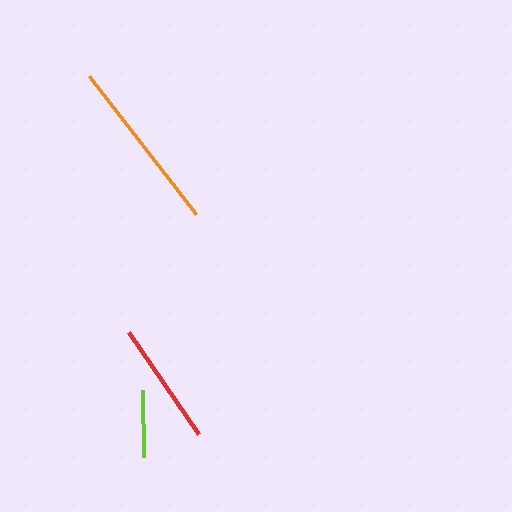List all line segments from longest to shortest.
From longest to shortest: orange, red, lime.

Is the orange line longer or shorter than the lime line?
The orange line is longer than the lime line.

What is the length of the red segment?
The red segment is approximately 124 pixels long.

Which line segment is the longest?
The orange line is the longest at approximately 174 pixels.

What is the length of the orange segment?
The orange segment is approximately 174 pixels long.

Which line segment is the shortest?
The lime line is the shortest at approximately 67 pixels.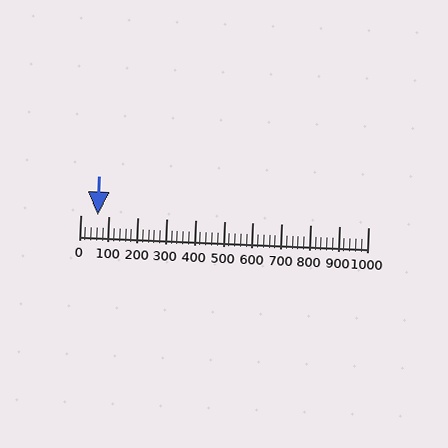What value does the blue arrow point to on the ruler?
The blue arrow points to approximately 60.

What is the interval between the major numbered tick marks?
The major tick marks are spaced 100 units apart.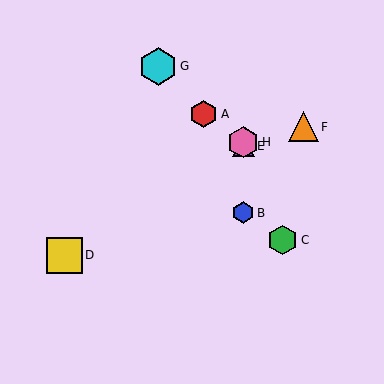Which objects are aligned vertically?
Objects B, E, H are aligned vertically.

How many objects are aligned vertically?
3 objects (B, E, H) are aligned vertically.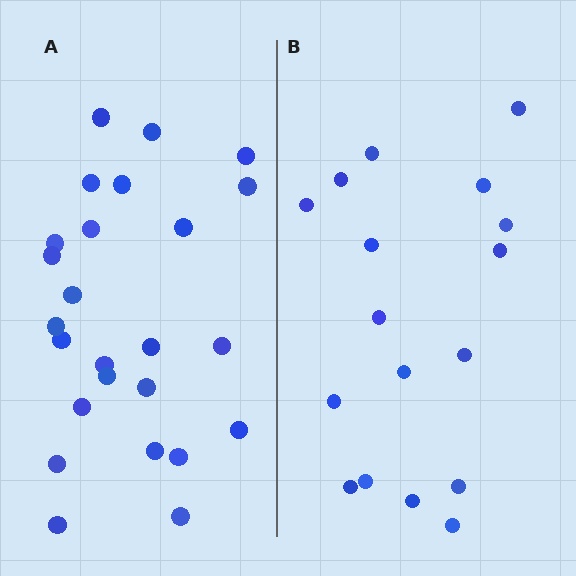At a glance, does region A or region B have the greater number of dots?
Region A (the left region) has more dots.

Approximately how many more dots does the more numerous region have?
Region A has roughly 8 or so more dots than region B.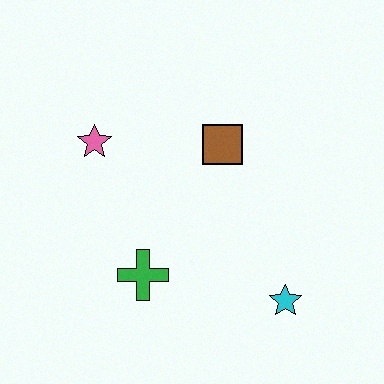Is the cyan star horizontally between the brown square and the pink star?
No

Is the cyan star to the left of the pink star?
No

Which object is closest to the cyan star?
The green cross is closest to the cyan star.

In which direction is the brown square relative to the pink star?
The brown square is to the right of the pink star.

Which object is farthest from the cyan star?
The pink star is farthest from the cyan star.